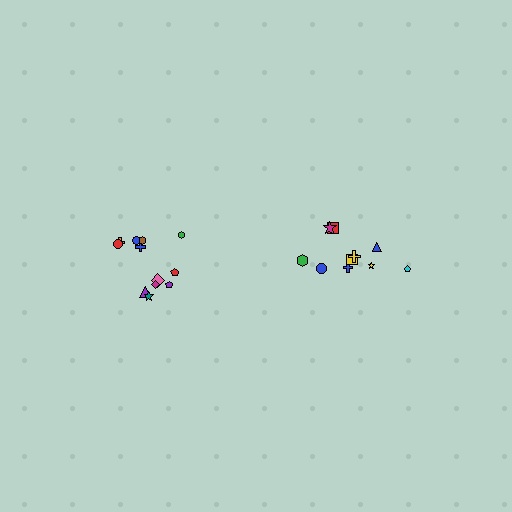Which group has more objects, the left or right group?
The left group.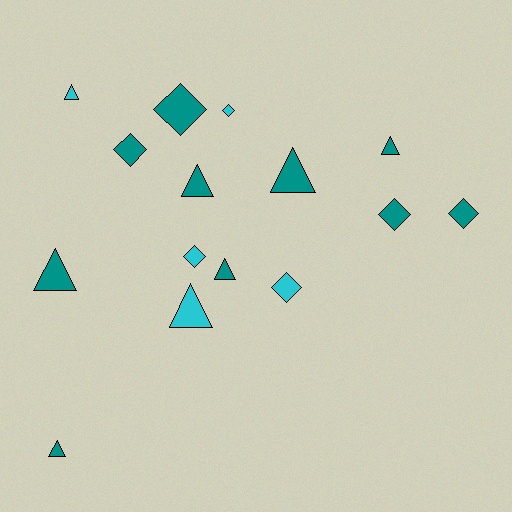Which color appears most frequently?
Teal, with 10 objects.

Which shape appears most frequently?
Triangle, with 8 objects.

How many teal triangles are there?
There are 6 teal triangles.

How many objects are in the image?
There are 15 objects.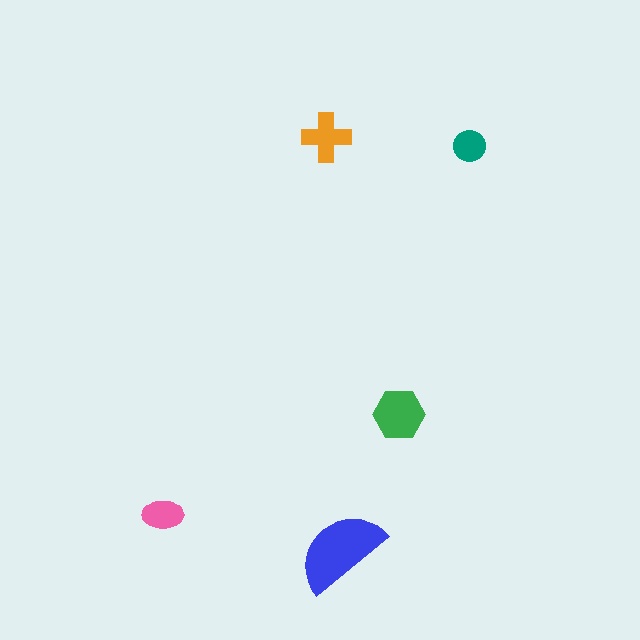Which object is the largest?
The blue semicircle.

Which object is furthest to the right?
The teal circle is rightmost.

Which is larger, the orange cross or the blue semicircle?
The blue semicircle.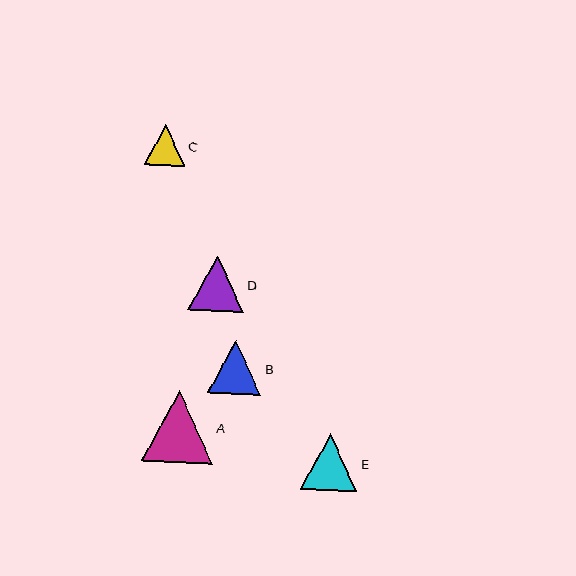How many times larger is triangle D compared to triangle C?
Triangle D is approximately 1.4 times the size of triangle C.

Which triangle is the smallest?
Triangle C is the smallest with a size of approximately 41 pixels.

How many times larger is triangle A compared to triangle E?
Triangle A is approximately 1.3 times the size of triangle E.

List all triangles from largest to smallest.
From largest to smallest: A, E, D, B, C.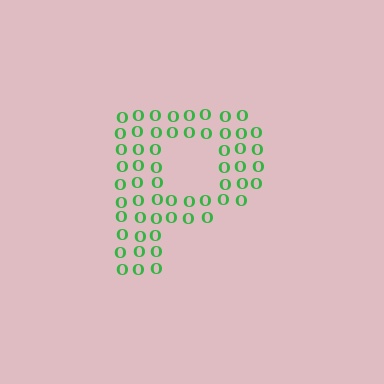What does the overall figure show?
The overall figure shows the letter P.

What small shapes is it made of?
It is made of small letter O's.